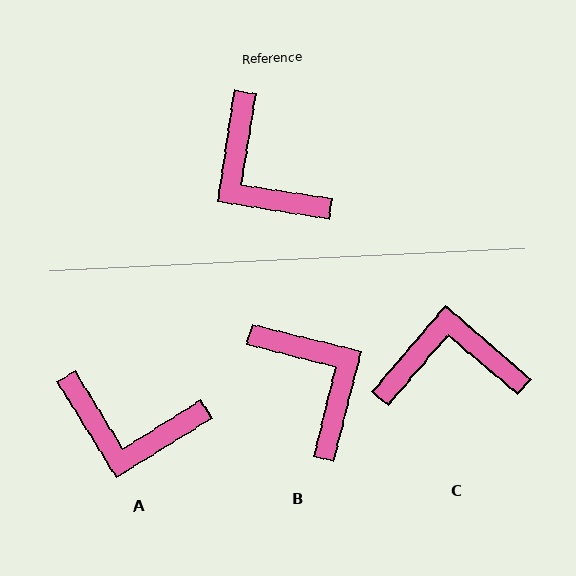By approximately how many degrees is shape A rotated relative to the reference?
Approximately 41 degrees counter-clockwise.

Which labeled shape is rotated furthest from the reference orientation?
B, about 175 degrees away.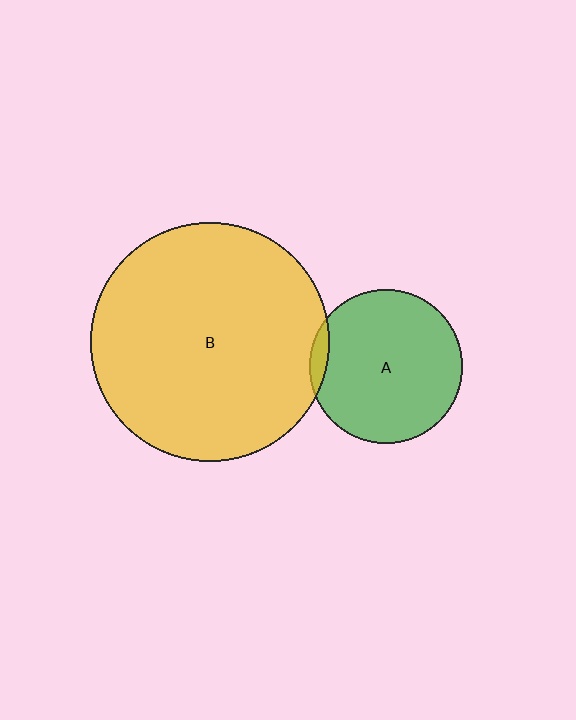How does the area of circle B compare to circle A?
Approximately 2.4 times.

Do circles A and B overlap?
Yes.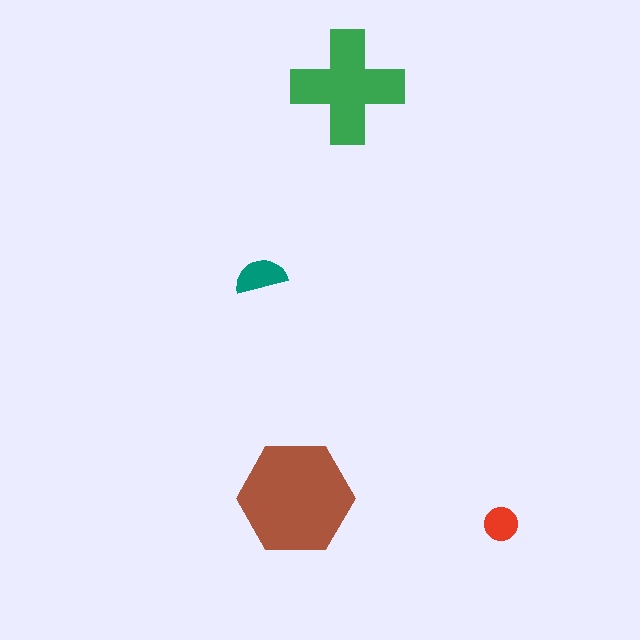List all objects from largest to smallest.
The brown hexagon, the green cross, the teal semicircle, the red circle.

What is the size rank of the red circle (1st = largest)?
4th.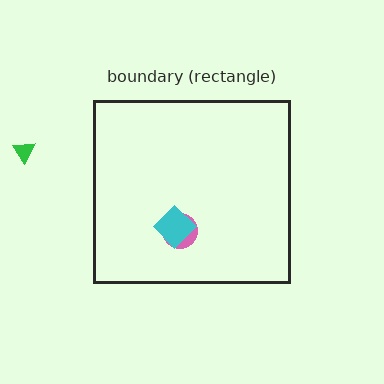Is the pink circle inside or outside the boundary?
Inside.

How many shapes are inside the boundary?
2 inside, 1 outside.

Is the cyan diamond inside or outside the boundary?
Inside.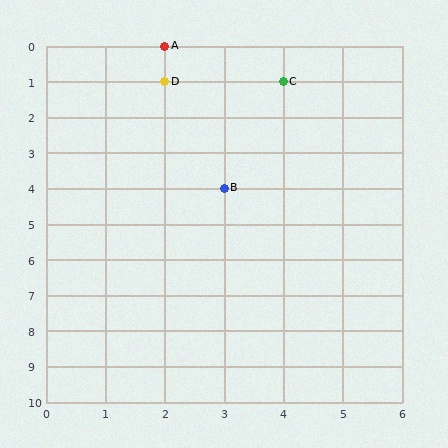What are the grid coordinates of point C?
Point C is at grid coordinates (4, 1).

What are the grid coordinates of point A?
Point A is at grid coordinates (2, 0).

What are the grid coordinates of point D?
Point D is at grid coordinates (2, 1).